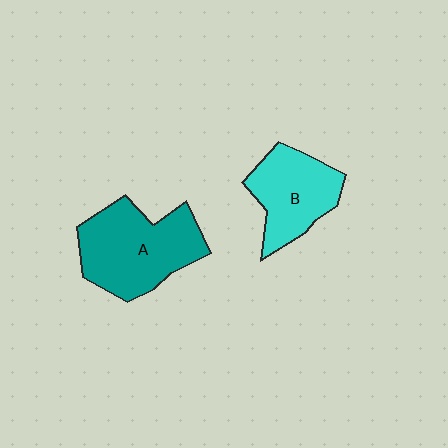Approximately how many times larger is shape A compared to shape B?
Approximately 1.4 times.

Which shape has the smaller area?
Shape B (cyan).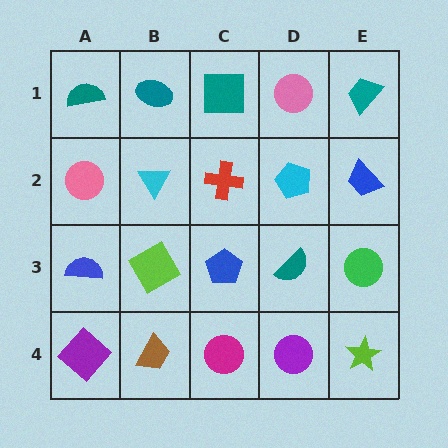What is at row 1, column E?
A teal trapezoid.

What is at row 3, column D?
A teal semicircle.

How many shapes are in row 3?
5 shapes.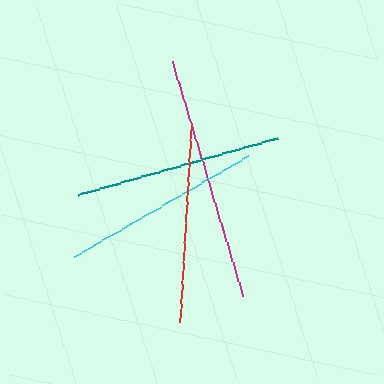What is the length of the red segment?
The red segment is approximately 197 pixels long.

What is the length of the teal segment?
The teal segment is approximately 207 pixels long.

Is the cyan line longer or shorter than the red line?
The cyan line is longer than the red line.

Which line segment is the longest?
The magenta line is the longest at approximately 246 pixels.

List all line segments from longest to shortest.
From longest to shortest: magenta, teal, cyan, red.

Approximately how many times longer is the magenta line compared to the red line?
The magenta line is approximately 1.2 times the length of the red line.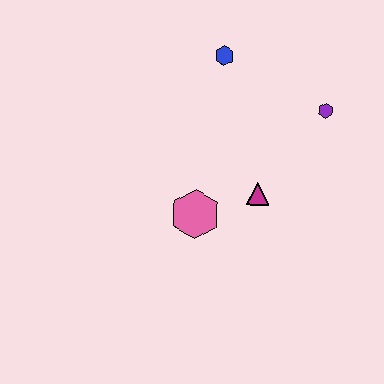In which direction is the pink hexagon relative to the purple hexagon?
The pink hexagon is to the left of the purple hexagon.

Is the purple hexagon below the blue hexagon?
Yes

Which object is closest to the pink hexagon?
The magenta triangle is closest to the pink hexagon.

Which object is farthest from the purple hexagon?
The pink hexagon is farthest from the purple hexagon.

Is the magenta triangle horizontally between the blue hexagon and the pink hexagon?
No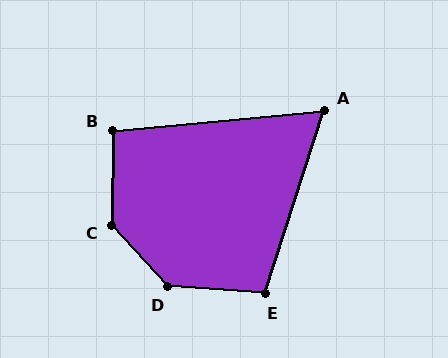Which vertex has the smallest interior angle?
A, at approximately 67 degrees.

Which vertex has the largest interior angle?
C, at approximately 137 degrees.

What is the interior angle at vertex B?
Approximately 96 degrees (obtuse).